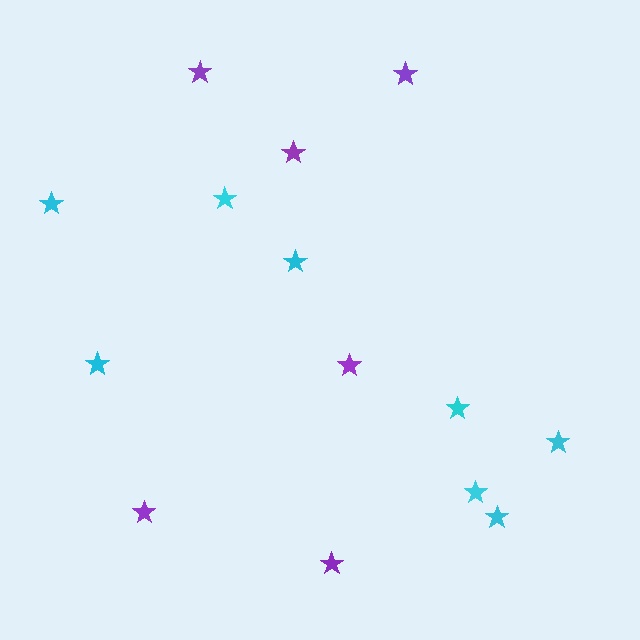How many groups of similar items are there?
There are 2 groups: one group of cyan stars (8) and one group of purple stars (6).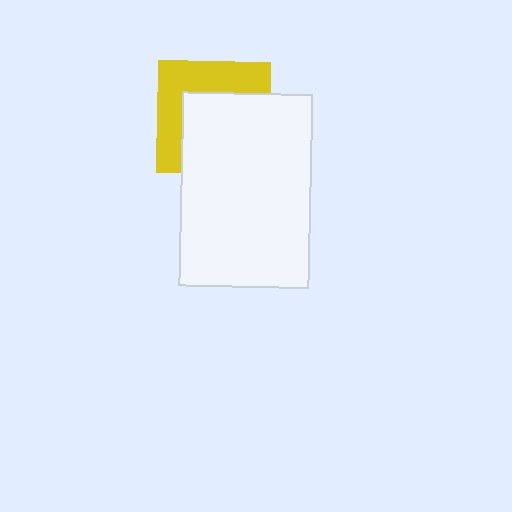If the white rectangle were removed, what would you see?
You would see the complete yellow square.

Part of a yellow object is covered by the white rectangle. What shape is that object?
It is a square.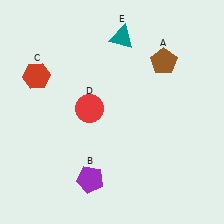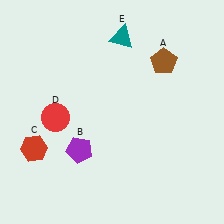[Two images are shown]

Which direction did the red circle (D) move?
The red circle (D) moved left.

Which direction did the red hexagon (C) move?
The red hexagon (C) moved down.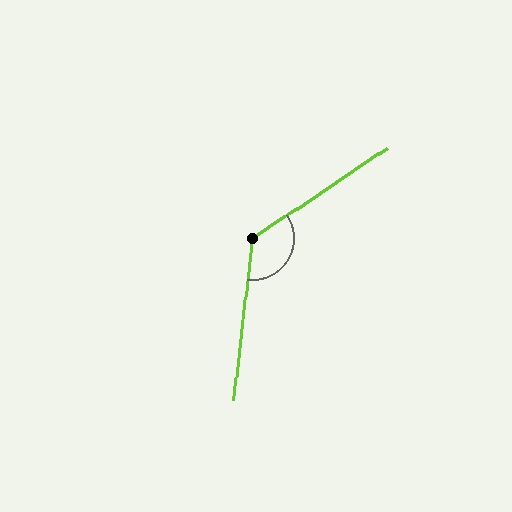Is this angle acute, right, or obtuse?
It is obtuse.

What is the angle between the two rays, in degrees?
Approximately 130 degrees.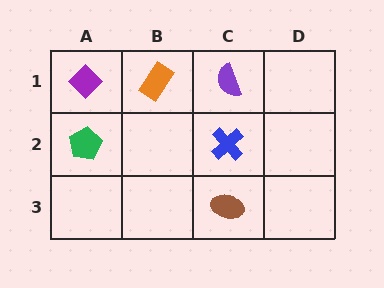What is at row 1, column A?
A purple diamond.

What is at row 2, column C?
A blue cross.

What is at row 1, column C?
A purple semicircle.